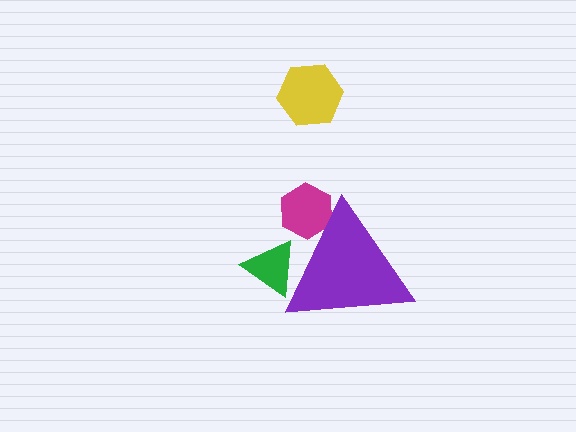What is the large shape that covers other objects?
A purple triangle.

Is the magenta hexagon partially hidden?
Yes, the magenta hexagon is partially hidden behind the purple triangle.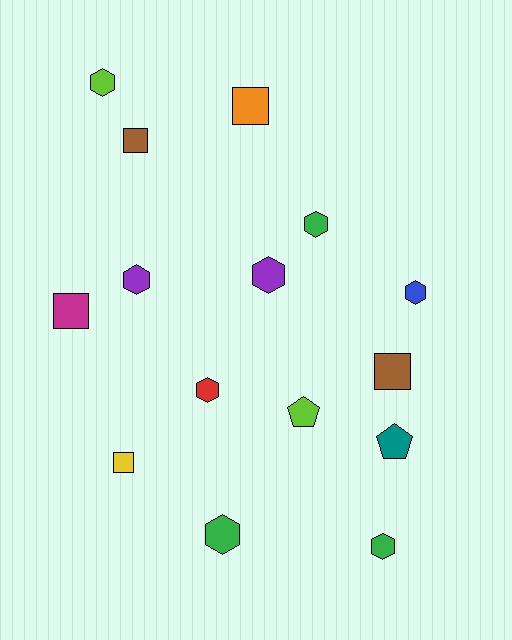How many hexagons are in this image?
There are 8 hexagons.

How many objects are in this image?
There are 15 objects.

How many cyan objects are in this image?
There are no cyan objects.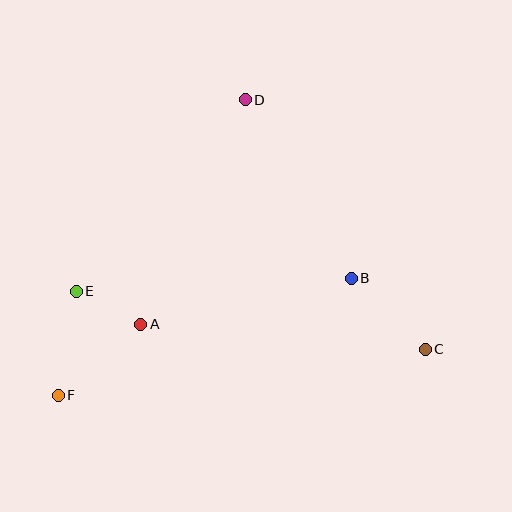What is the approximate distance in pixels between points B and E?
The distance between B and E is approximately 275 pixels.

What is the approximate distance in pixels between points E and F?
The distance between E and F is approximately 106 pixels.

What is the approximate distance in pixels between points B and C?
The distance between B and C is approximately 102 pixels.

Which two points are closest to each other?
Points A and E are closest to each other.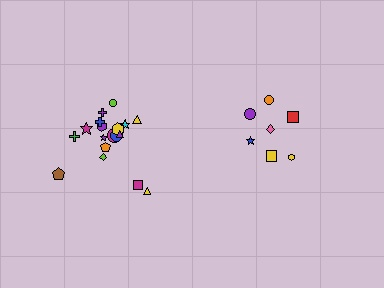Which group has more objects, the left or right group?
The left group.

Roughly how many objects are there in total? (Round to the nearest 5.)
Roughly 25 objects in total.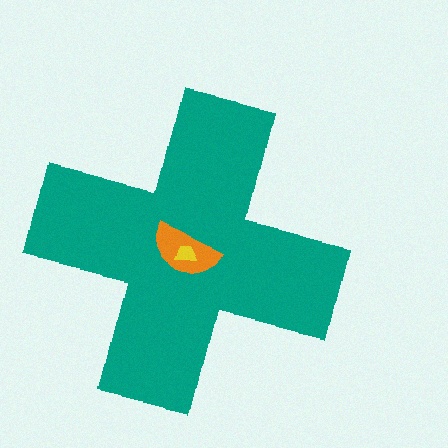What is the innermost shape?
The yellow trapezoid.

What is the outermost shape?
The teal cross.